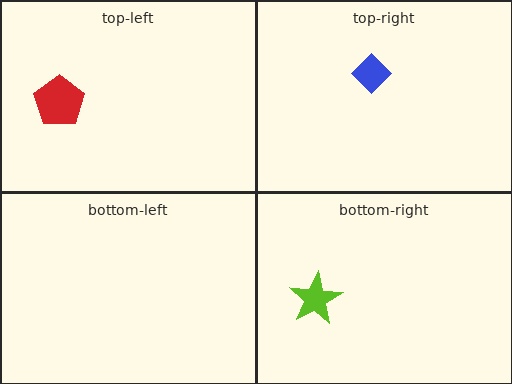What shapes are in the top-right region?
The blue diamond.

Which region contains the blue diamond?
The top-right region.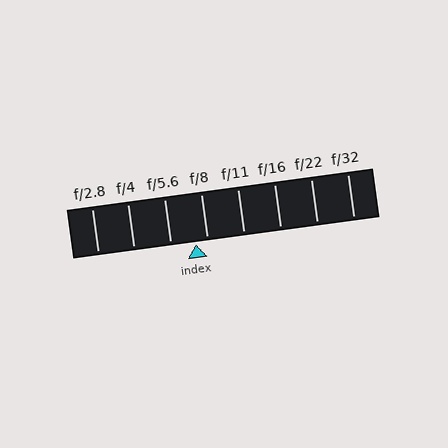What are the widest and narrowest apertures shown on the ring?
The widest aperture shown is f/2.8 and the narrowest is f/32.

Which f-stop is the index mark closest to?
The index mark is closest to f/8.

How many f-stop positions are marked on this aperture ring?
There are 8 f-stop positions marked.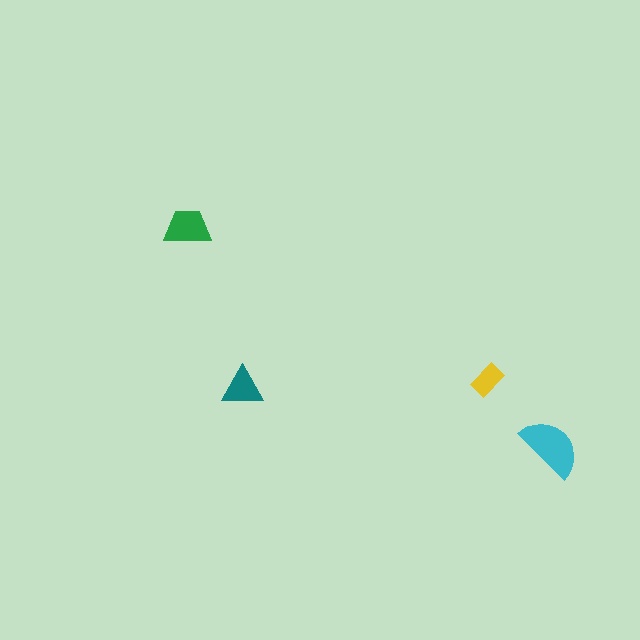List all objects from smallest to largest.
The yellow rectangle, the teal triangle, the green trapezoid, the cyan semicircle.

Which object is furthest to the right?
The cyan semicircle is rightmost.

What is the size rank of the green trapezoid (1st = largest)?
2nd.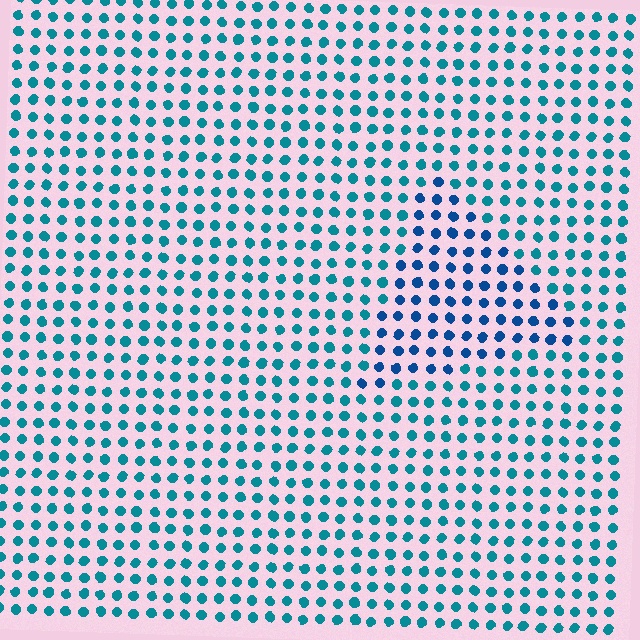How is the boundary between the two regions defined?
The boundary is defined purely by a slight shift in hue (about 27 degrees). Spacing, size, and orientation are identical on both sides.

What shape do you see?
I see a triangle.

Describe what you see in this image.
The image is filled with small teal elements in a uniform arrangement. A triangle-shaped region is visible where the elements are tinted to a slightly different hue, forming a subtle color boundary.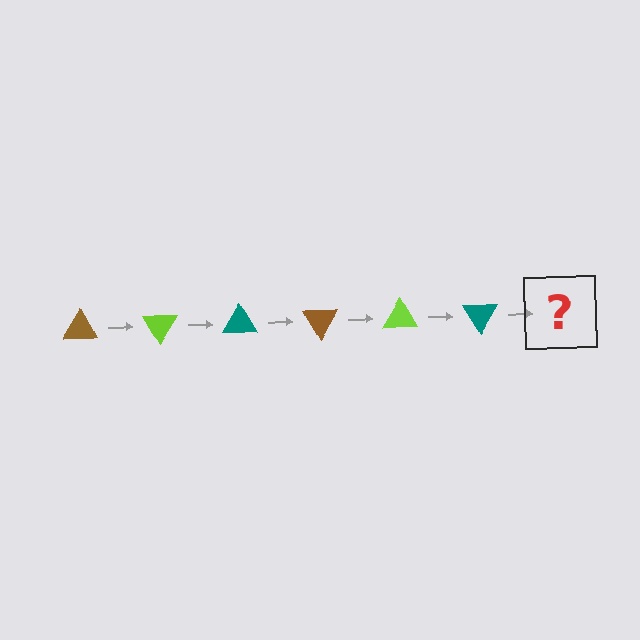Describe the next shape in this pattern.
It should be a brown triangle, rotated 360 degrees from the start.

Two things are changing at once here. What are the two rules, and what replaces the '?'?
The two rules are that it rotates 60 degrees each step and the color cycles through brown, lime, and teal. The '?' should be a brown triangle, rotated 360 degrees from the start.